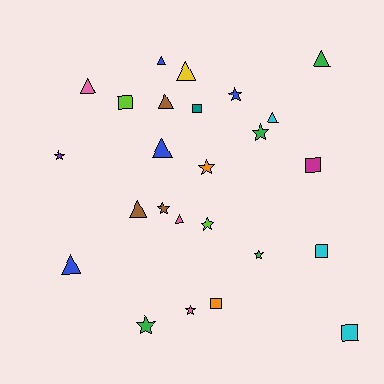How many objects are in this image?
There are 25 objects.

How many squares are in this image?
There are 6 squares.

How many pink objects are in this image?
There are 3 pink objects.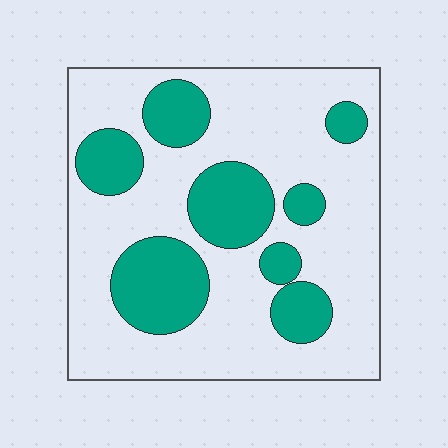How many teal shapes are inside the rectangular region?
8.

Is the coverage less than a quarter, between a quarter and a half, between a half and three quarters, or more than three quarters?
Between a quarter and a half.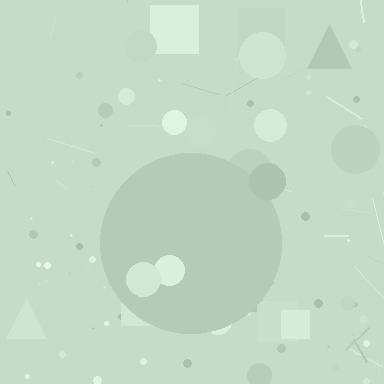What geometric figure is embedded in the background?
A circle is embedded in the background.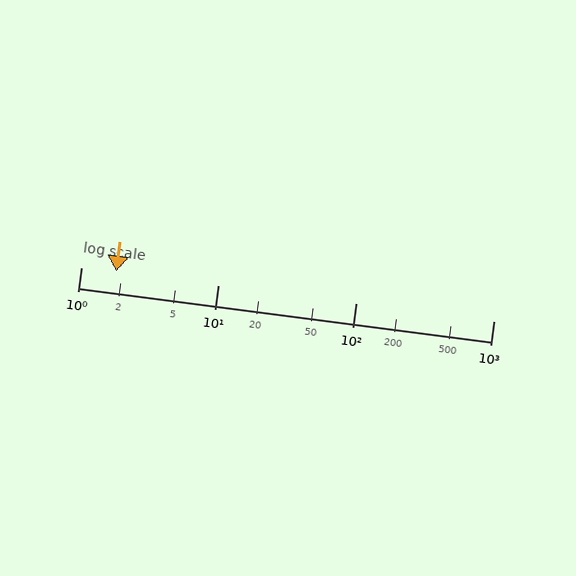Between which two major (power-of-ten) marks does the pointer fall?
The pointer is between 1 and 10.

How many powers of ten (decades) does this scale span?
The scale spans 3 decades, from 1 to 1000.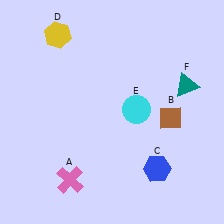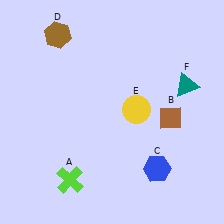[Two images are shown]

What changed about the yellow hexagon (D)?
In Image 1, D is yellow. In Image 2, it changed to brown.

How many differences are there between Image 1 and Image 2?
There are 3 differences between the two images.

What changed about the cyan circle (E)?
In Image 1, E is cyan. In Image 2, it changed to yellow.